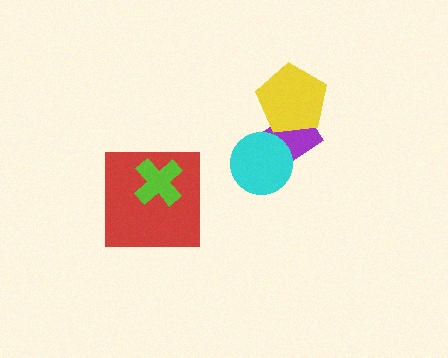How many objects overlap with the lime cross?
1 object overlaps with the lime cross.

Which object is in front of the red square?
The lime cross is in front of the red square.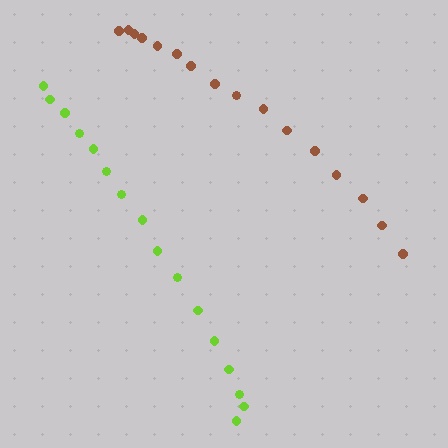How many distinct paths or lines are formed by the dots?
There are 2 distinct paths.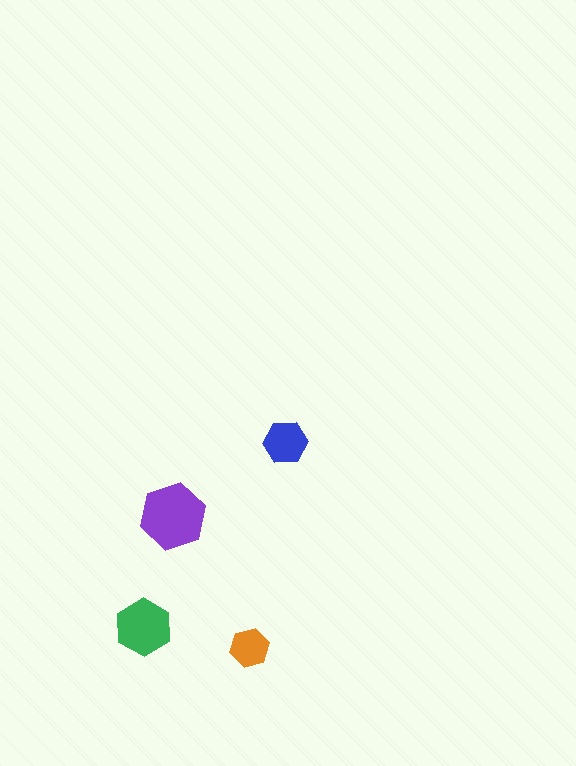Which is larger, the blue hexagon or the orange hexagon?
The blue one.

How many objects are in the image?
There are 4 objects in the image.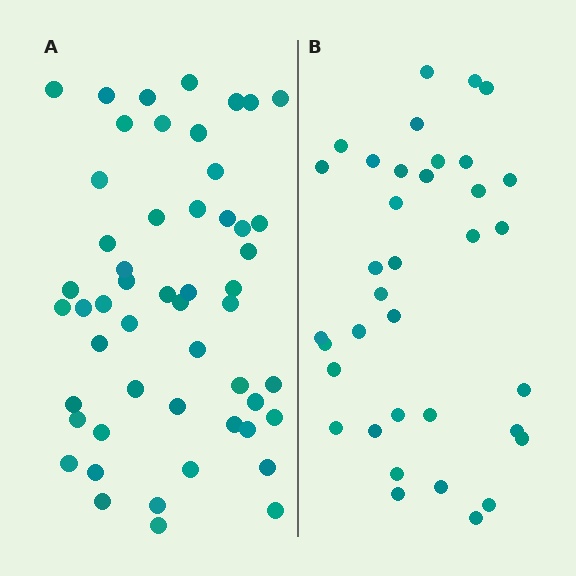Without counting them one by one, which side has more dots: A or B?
Region A (the left region) has more dots.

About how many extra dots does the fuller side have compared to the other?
Region A has approximately 15 more dots than region B.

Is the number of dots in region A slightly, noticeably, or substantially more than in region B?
Region A has noticeably more, but not dramatically so. The ratio is roughly 1.4 to 1.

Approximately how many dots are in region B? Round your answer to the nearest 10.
About 40 dots. (The exact count is 36, which rounds to 40.)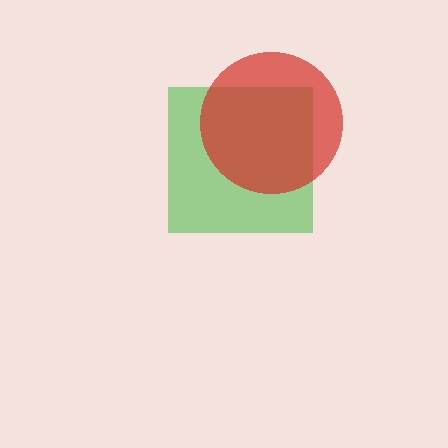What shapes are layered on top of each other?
The layered shapes are: a green square, a red circle.